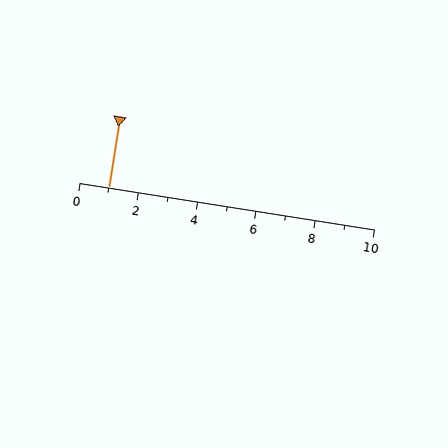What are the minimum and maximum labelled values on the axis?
The axis runs from 0 to 10.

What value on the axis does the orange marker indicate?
The marker indicates approximately 1.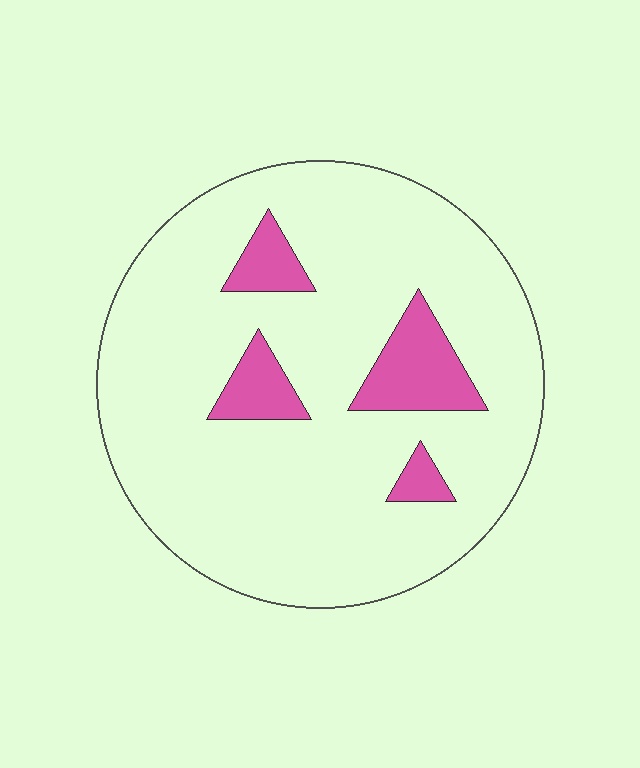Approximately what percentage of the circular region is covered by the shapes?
Approximately 15%.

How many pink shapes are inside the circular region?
4.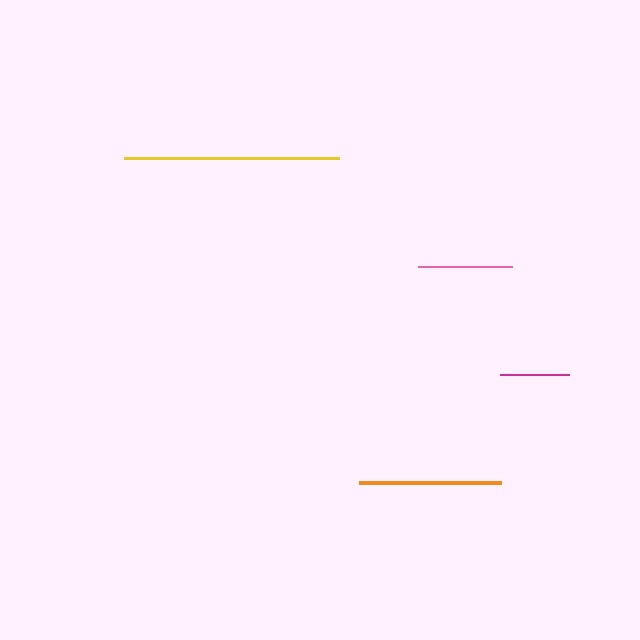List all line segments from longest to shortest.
From longest to shortest: yellow, orange, pink, magenta.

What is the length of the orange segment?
The orange segment is approximately 143 pixels long.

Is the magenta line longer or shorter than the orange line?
The orange line is longer than the magenta line.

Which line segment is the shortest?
The magenta line is the shortest at approximately 69 pixels.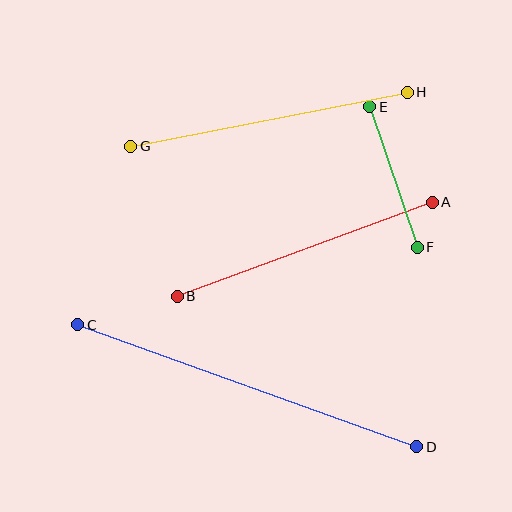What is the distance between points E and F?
The distance is approximately 148 pixels.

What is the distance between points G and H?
The distance is approximately 282 pixels.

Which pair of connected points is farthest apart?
Points C and D are farthest apart.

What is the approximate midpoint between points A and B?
The midpoint is at approximately (305, 249) pixels.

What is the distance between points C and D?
The distance is approximately 360 pixels.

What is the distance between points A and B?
The distance is approximately 272 pixels.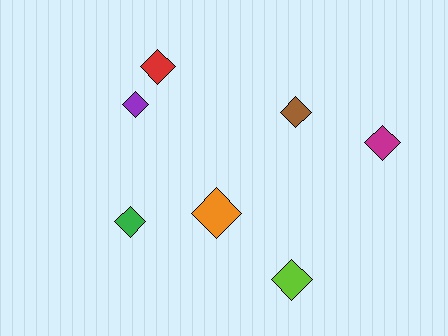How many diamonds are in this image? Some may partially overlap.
There are 7 diamonds.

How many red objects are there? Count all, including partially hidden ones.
There is 1 red object.